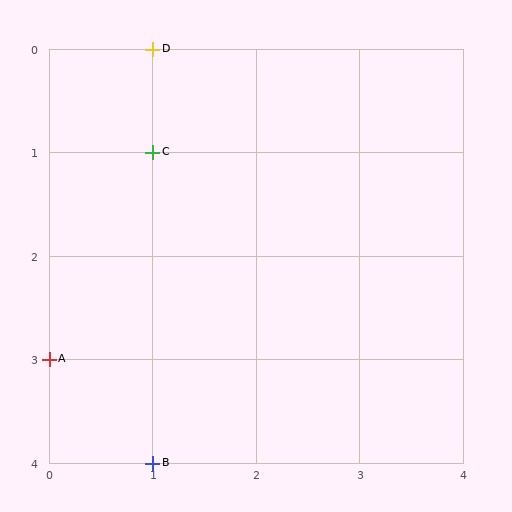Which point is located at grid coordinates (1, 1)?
Point C is at (1, 1).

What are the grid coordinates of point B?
Point B is at grid coordinates (1, 4).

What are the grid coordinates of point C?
Point C is at grid coordinates (1, 1).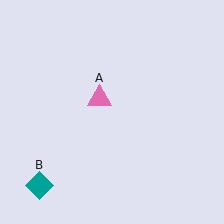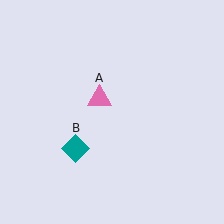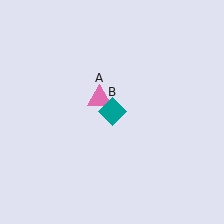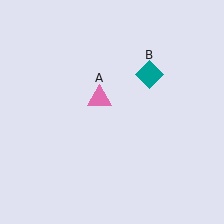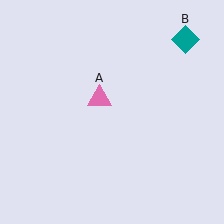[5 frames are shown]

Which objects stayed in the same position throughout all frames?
Pink triangle (object A) remained stationary.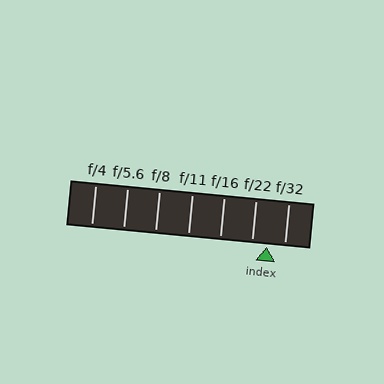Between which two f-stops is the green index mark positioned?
The index mark is between f/22 and f/32.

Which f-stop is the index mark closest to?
The index mark is closest to f/22.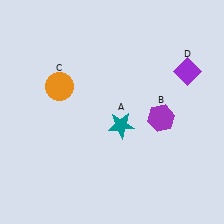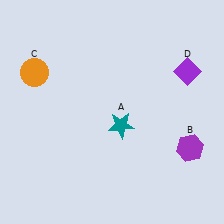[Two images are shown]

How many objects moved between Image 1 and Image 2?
2 objects moved between the two images.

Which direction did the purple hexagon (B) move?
The purple hexagon (B) moved down.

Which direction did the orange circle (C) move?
The orange circle (C) moved left.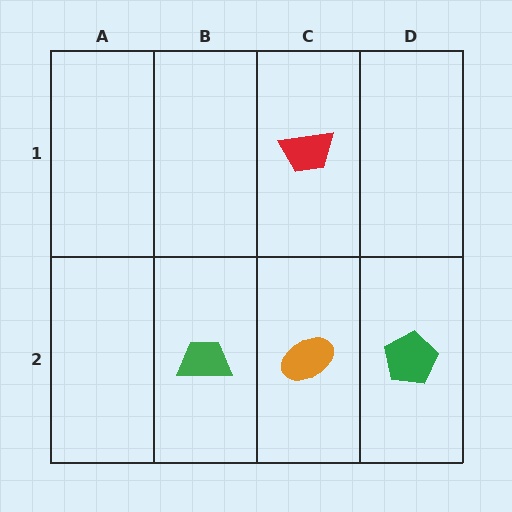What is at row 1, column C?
A red trapezoid.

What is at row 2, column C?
An orange ellipse.